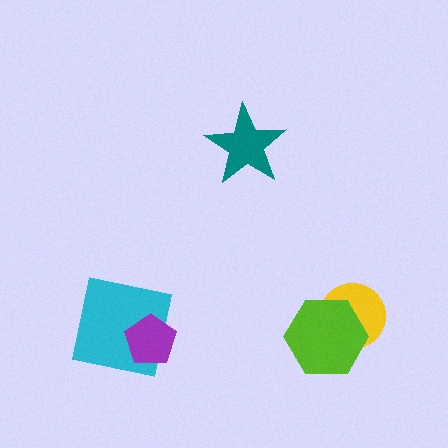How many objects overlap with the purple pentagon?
1 object overlaps with the purple pentagon.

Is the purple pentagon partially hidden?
No, no other shape covers it.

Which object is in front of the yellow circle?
The lime hexagon is in front of the yellow circle.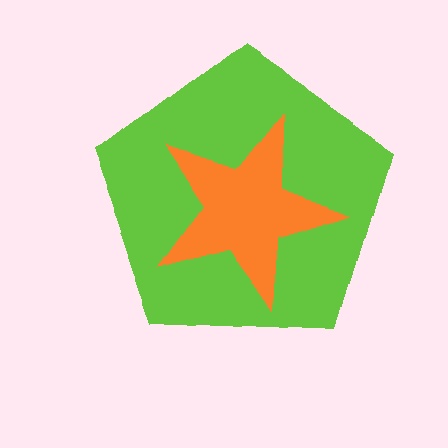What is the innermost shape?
The orange star.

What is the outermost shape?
The lime pentagon.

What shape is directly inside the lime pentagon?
The orange star.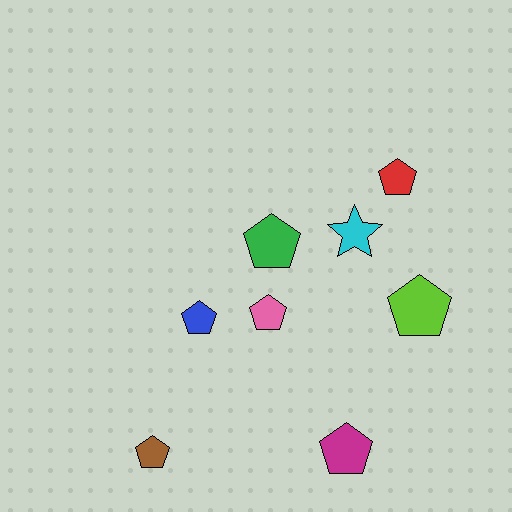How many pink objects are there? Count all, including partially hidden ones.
There is 1 pink object.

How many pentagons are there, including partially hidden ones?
There are 7 pentagons.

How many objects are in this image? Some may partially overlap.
There are 8 objects.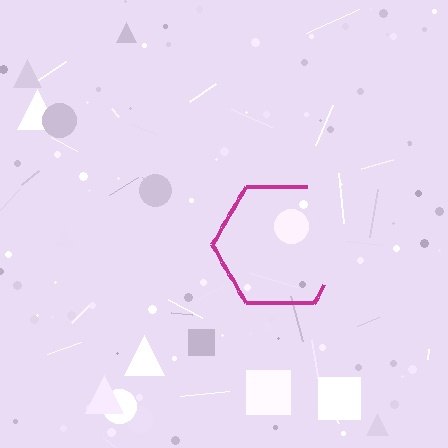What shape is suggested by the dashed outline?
The dashed outline suggests a hexagon.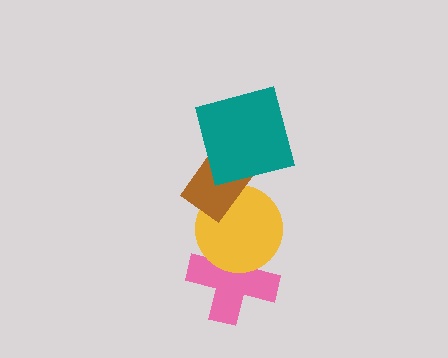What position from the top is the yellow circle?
The yellow circle is 3rd from the top.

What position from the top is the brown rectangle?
The brown rectangle is 2nd from the top.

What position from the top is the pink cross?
The pink cross is 4th from the top.